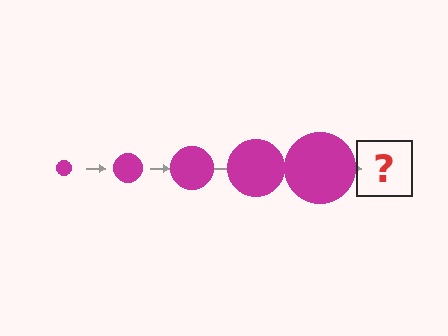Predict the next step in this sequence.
The next step is a magenta circle, larger than the previous one.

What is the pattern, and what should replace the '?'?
The pattern is that the circle gets progressively larger each step. The '?' should be a magenta circle, larger than the previous one.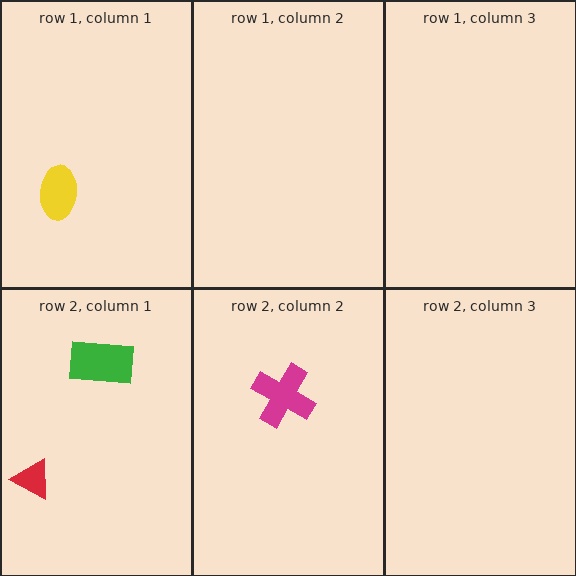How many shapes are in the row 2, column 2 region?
1.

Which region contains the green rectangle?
The row 2, column 1 region.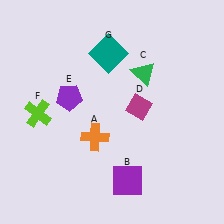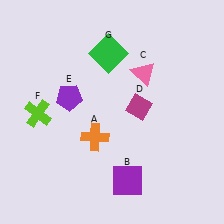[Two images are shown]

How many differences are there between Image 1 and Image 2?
There are 2 differences between the two images.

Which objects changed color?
C changed from green to pink. G changed from teal to green.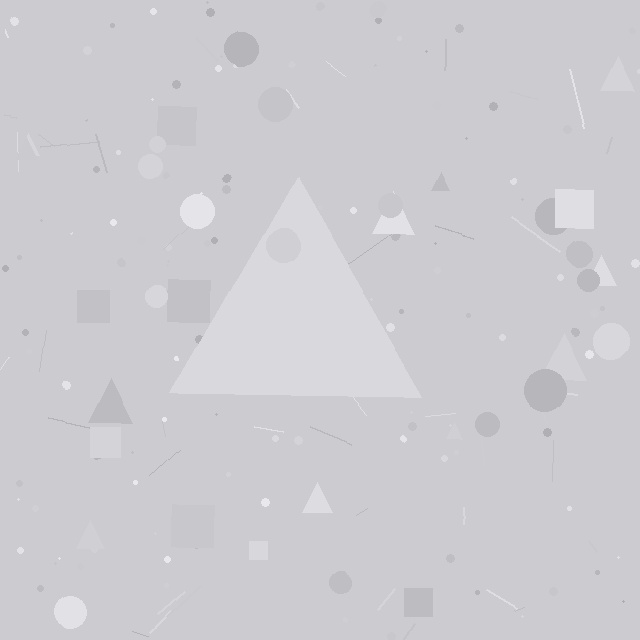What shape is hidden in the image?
A triangle is hidden in the image.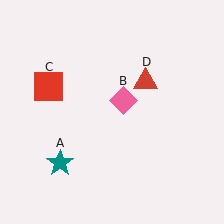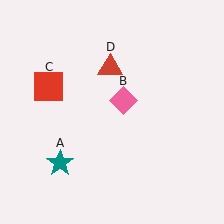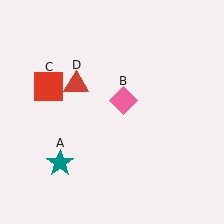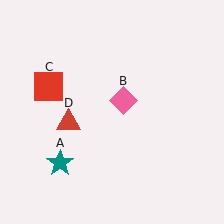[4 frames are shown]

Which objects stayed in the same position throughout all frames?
Teal star (object A) and pink diamond (object B) and red square (object C) remained stationary.